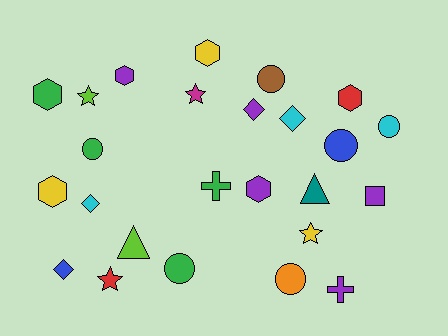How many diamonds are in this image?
There are 4 diamonds.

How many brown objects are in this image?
There is 1 brown object.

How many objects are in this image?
There are 25 objects.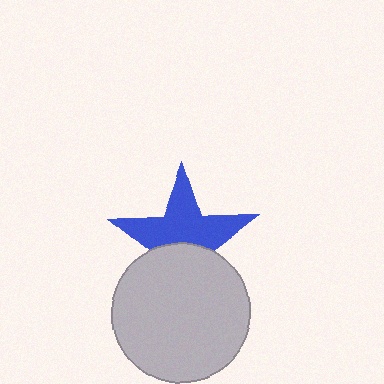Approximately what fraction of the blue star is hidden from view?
Roughly 42% of the blue star is hidden behind the light gray circle.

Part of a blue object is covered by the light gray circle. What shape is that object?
It is a star.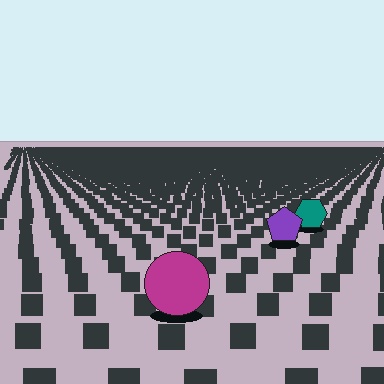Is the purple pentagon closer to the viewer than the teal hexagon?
Yes. The purple pentagon is closer — you can tell from the texture gradient: the ground texture is coarser near it.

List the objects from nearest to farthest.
From nearest to farthest: the magenta circle, the purple pentagon, the teal hexagon.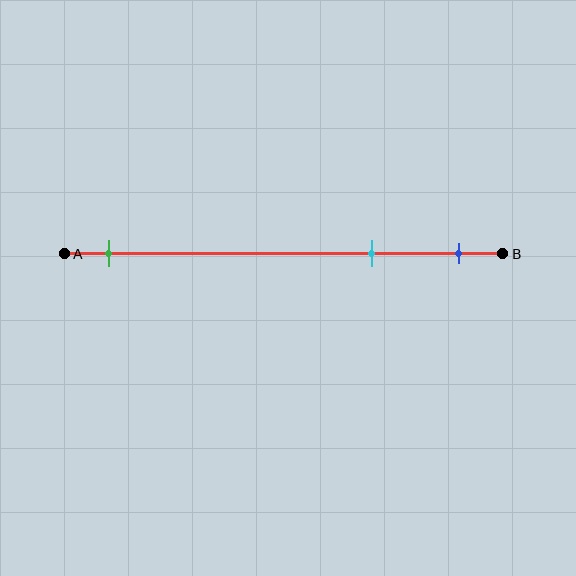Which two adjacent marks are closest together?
The cyan and blue marks are the closest adjacent pair.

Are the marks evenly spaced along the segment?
No, the marks are not evenly spaced.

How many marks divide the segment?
There are 3 marks dividing the segment.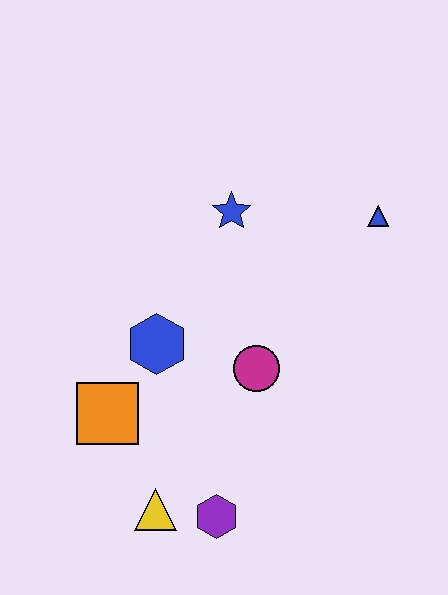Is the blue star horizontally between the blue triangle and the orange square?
Yes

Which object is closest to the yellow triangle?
The purple hexagon is closest to the yellow triangle.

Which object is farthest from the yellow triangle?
The blue triangle is farthest from the yellow triangle.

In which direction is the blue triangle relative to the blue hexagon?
The blue triangle is to the right of the blue hexagon.